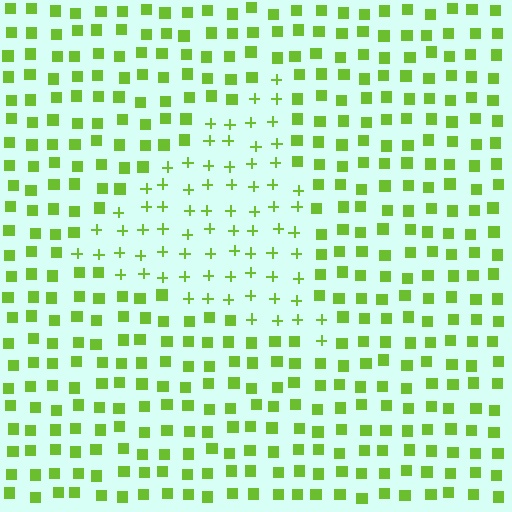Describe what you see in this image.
The image is filled with small lime elements arranged in a uniform grid. A triangle-shaped region contains plus signs, while the surrounding area contains squares. The boundary is defined purely by the change in element shape.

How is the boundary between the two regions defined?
The boundary is defined by a change in element shape: plus signs inside vs. squares outside. All elements share the same color and spacing.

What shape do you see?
I see a triangle.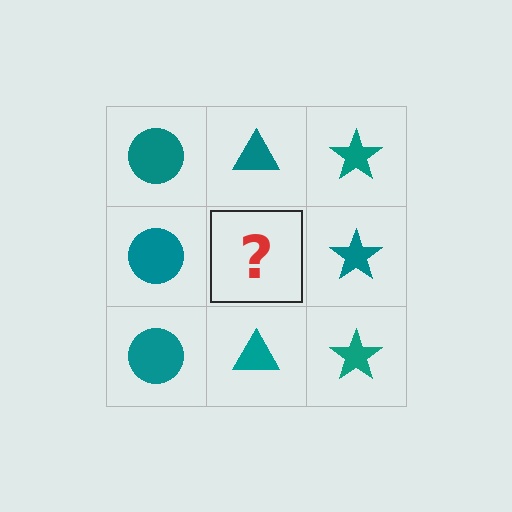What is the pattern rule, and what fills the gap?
The rule is that each column has a consistent shape. The gap should be filled with a teal triangle.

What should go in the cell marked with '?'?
The missing cell should contain a teal triangle.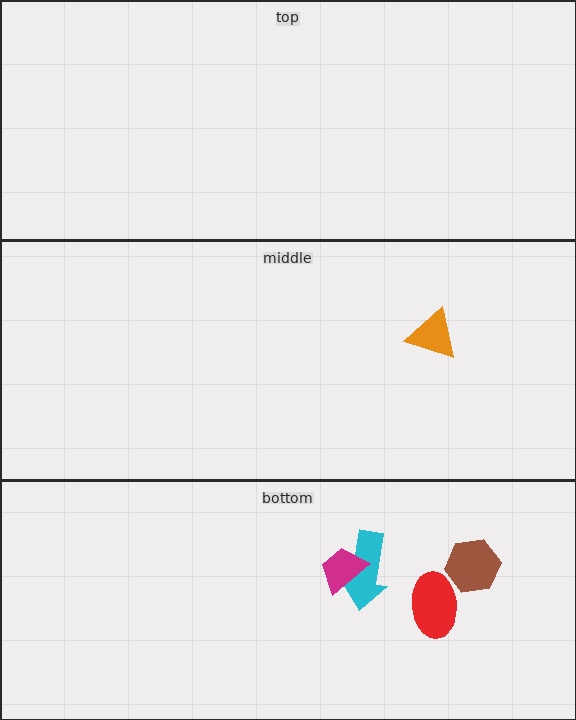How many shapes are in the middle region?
1.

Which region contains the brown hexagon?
The bottom region.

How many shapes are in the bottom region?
4.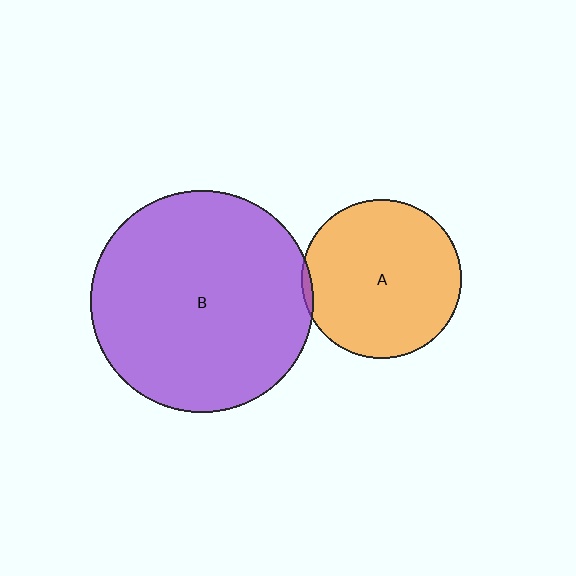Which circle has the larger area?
Circle B (purple).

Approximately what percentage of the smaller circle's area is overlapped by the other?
Approximately 5%.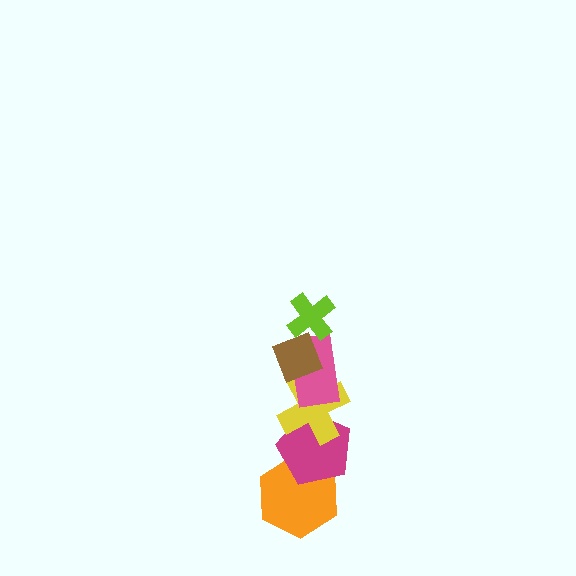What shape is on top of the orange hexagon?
The magenta pentagon is on top of the orange hexagon.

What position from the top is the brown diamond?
The brown diamond is 2nd from the top.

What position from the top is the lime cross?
The lime cross is 1st from the top.